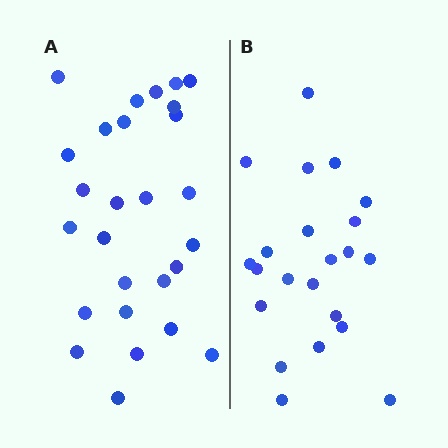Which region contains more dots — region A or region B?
Region A (the left region) has more dots.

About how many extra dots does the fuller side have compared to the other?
Region A has about 5 more dots than region B.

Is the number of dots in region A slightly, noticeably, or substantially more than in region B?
Region A has only slightly more — the two regions are fairly close. The ratio is roughly 1.2 to 1.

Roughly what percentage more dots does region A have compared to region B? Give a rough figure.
About 25% more.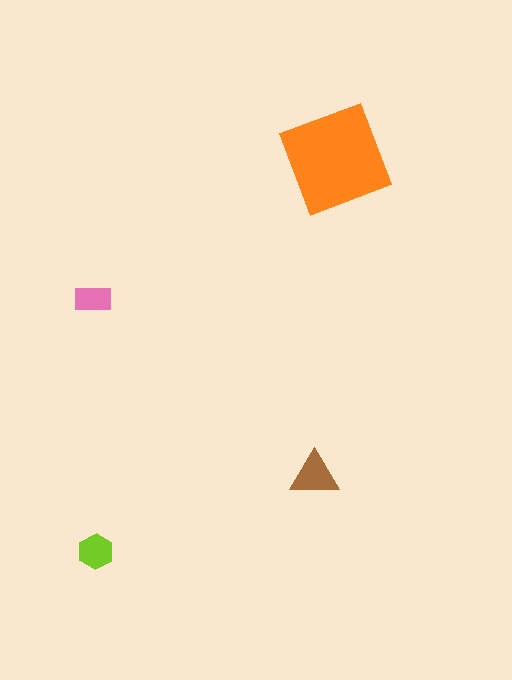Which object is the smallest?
The pink rectangle.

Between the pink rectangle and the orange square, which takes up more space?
The orange square.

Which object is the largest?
The orange square.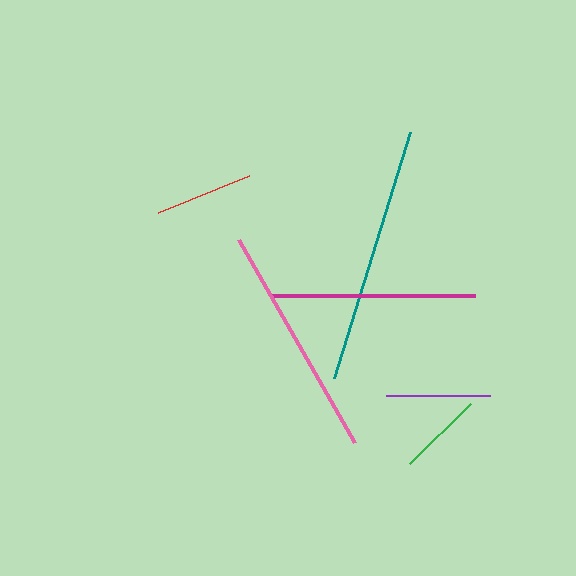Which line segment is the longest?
The teal line is the longest at approximately 257 pixels.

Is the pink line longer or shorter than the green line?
The pink line is longer than the green line.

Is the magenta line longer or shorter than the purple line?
The magenta line is longer than the purple line.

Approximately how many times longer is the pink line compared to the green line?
The pink line is approximately 2.7 times the length of the green line.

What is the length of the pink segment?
The pink segment is approximately 234 pixels long.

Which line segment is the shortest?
The green line is the shortest at approximately 87 pixels.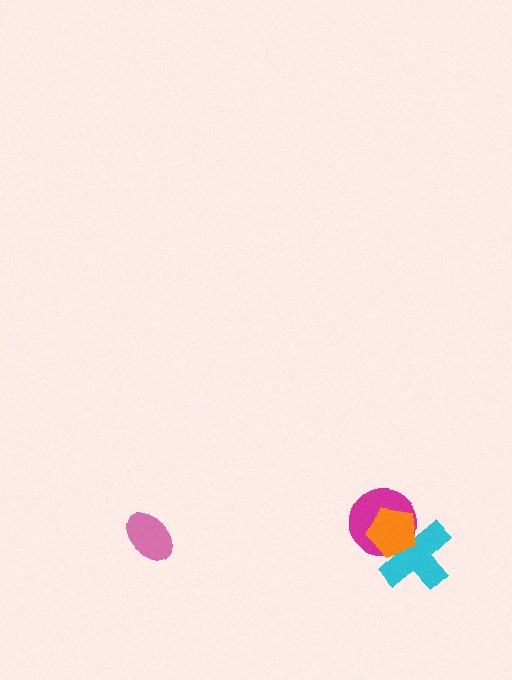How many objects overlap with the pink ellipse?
0 objects overlap with the pink ellipse.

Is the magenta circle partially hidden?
Yes, it is partially covered by another shape.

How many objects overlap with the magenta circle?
2 objects overlap with the magenta circle.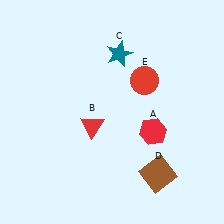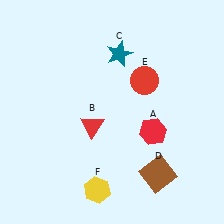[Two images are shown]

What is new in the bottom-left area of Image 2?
A yellow hexagon (F) was added in the bottom-left area of Image 2.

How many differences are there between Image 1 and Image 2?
There is 1 difference between the two images.